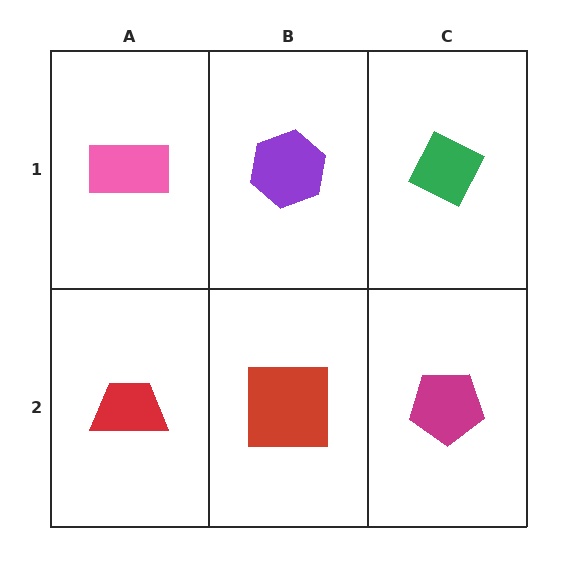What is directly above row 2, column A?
A pink rectangle.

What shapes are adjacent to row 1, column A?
A red trapezoid (row 2, column A), a purple hexagon (row 1, column B).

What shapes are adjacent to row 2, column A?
A pink rectangle (row 1, column A), a red square (row 2, column B).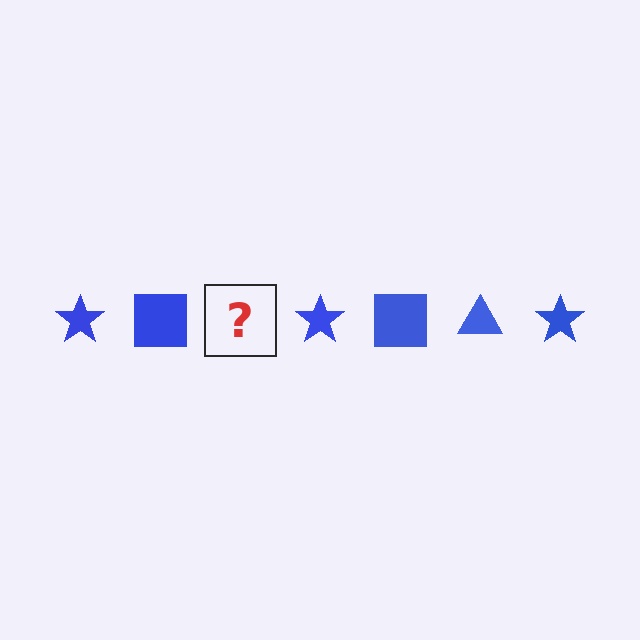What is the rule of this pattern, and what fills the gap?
The rule is that the pattern cycles through star, square, triangle shapes in blue. The gap should be filled with a blue triangle.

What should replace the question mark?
The question mark should be replaced with a blue triangle.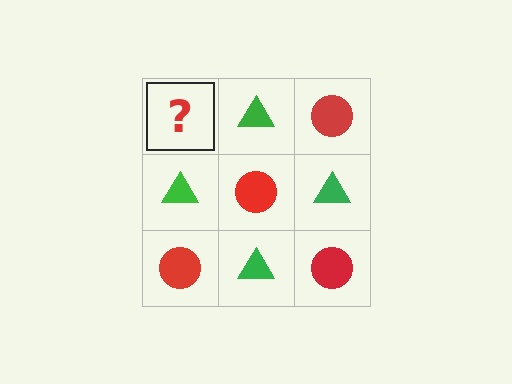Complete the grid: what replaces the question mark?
The question mark should be replaced with a red circle.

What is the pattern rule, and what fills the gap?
The rule is that it alternates red circle and green triangle in a checkerboard pattern. The gap should be filled with a red circle.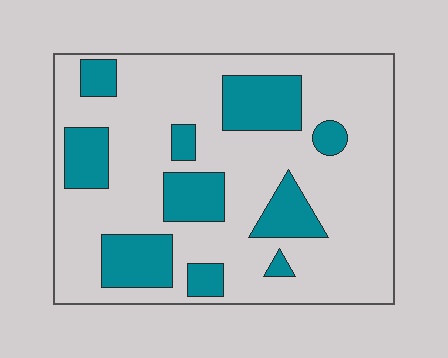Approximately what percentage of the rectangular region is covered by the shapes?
Approximately 25%.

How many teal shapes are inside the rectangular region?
10.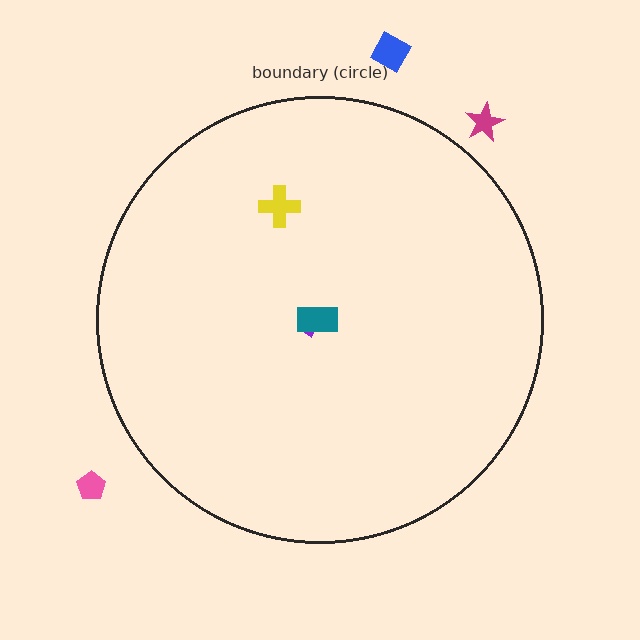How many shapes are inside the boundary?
3 inside, 3 outside.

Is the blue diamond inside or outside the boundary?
Outside.